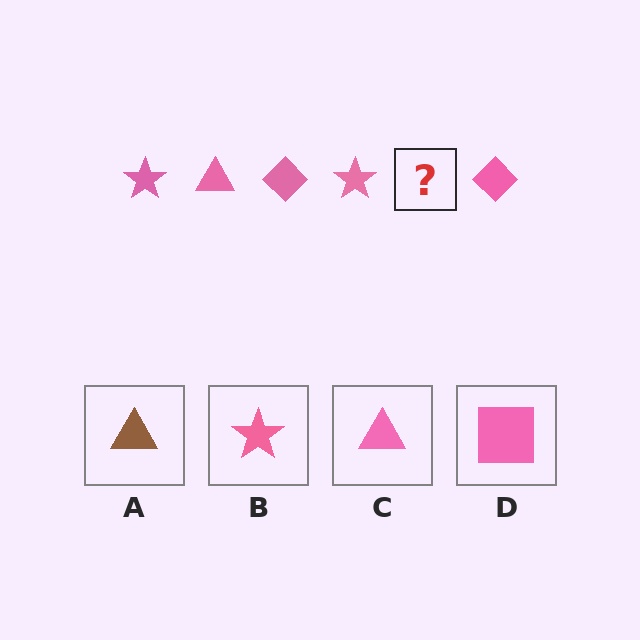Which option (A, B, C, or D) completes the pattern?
C.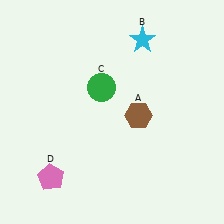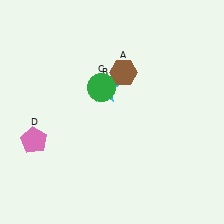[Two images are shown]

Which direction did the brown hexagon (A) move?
The brown hexagon (A) moved up.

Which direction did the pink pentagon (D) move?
The pink pentagon (D) moved up.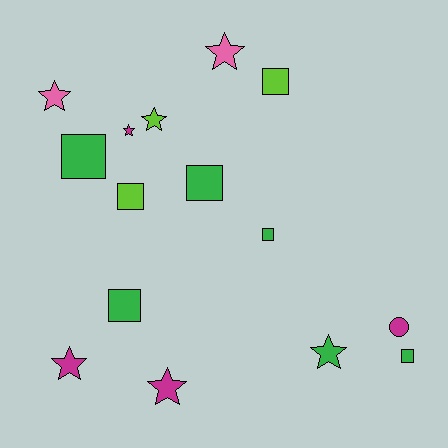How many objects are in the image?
There are 15 objects.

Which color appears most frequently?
Green, with 6 objects.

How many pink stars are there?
There are 2 pink stars.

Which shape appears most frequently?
Square, with 7 objects.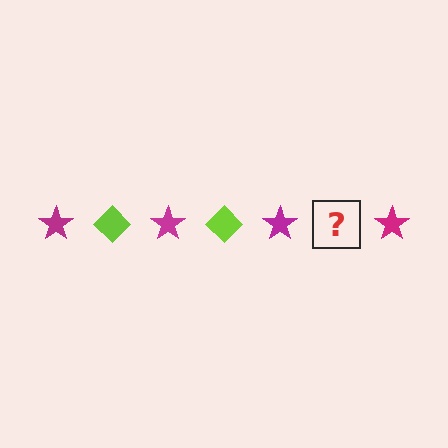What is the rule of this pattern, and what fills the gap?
The rule is that the pattern alternates between magenta star and lime diamond. The gap should be filled with a lime diamond.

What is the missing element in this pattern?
The missing element is a lime diamond.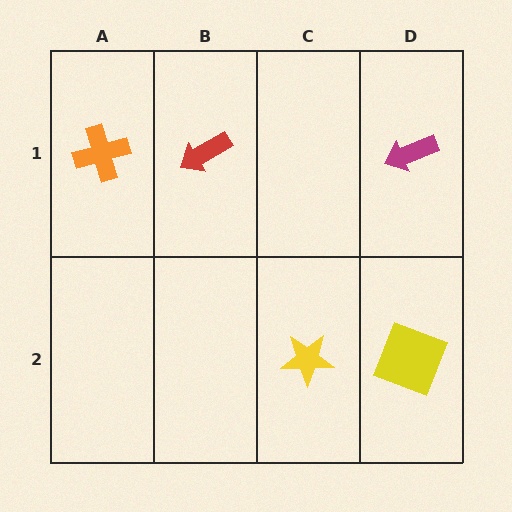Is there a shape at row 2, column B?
No, that cell is empty.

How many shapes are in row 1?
3 shapes.